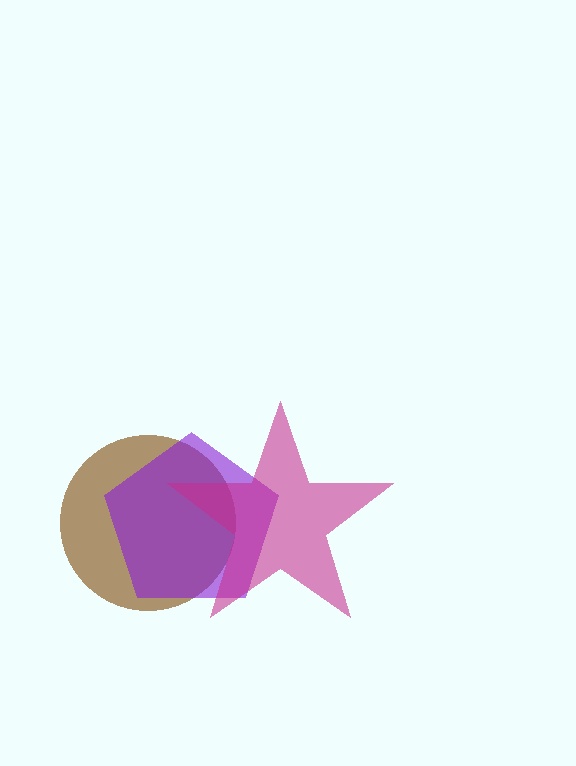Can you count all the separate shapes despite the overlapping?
Yes, there are 3 separate shapes.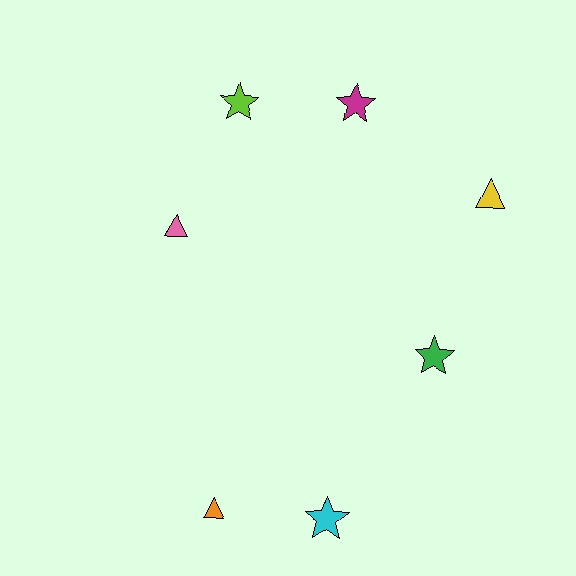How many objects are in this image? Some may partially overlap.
There are 7 objects.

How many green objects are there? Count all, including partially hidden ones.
There is 1 green object.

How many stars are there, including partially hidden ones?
There are 4 stars.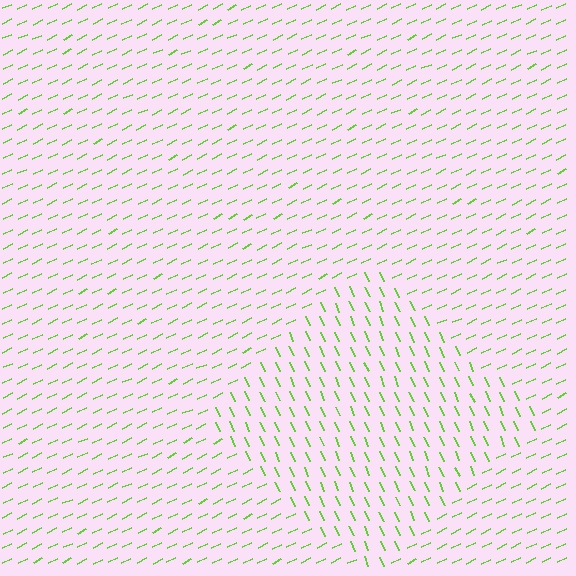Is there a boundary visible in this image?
Yes, there is a texture boundary formed by a change in line orientation.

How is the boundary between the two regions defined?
The boundary is defined purely by a change in line orientation (approximately 88 degrees difference). All lines are the same color and thickness.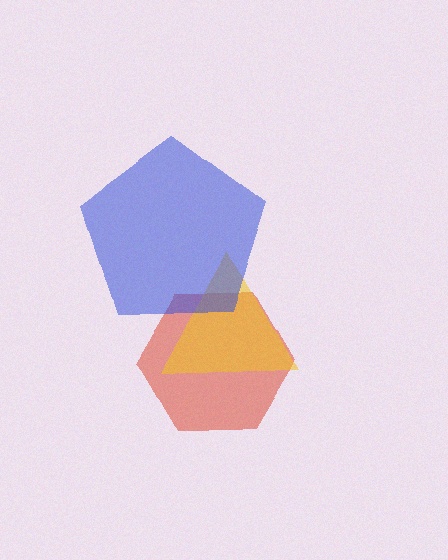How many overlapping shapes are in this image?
There are 3 overlapping shapes in the image.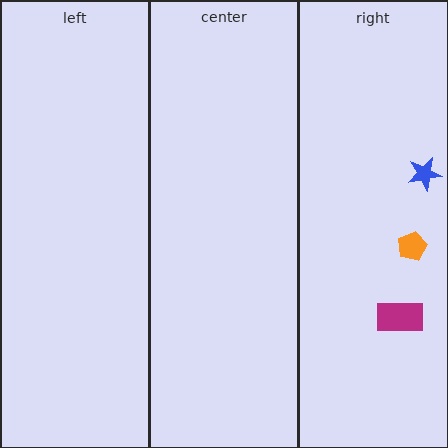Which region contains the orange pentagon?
The right region.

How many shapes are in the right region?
3.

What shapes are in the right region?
The blue star, the orange pentagon, the magenta rectangle.